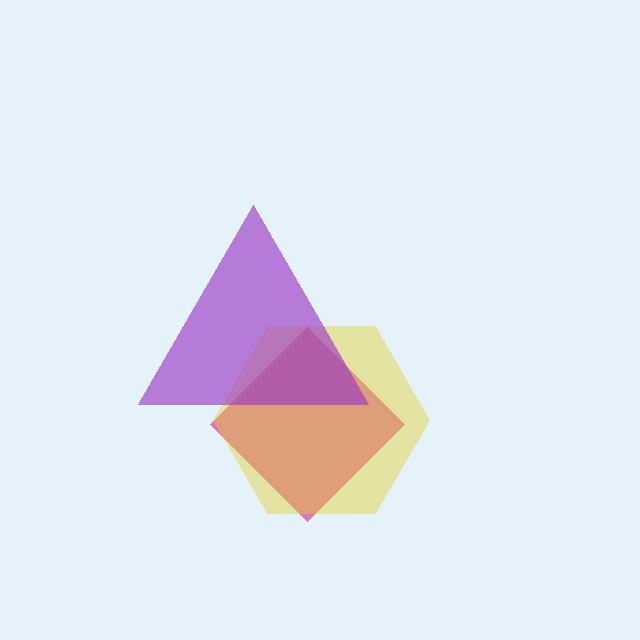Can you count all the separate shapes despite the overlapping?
Yes, there are 3 separate shapes.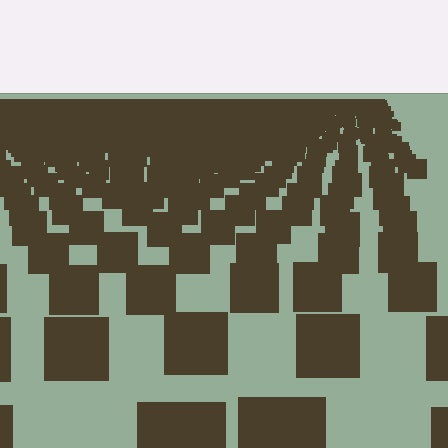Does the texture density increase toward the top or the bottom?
Density increases toward the top.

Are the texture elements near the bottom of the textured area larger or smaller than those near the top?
Larger. Near the bottom, elements are closer to the viewer and appear at a bigger on-screen size.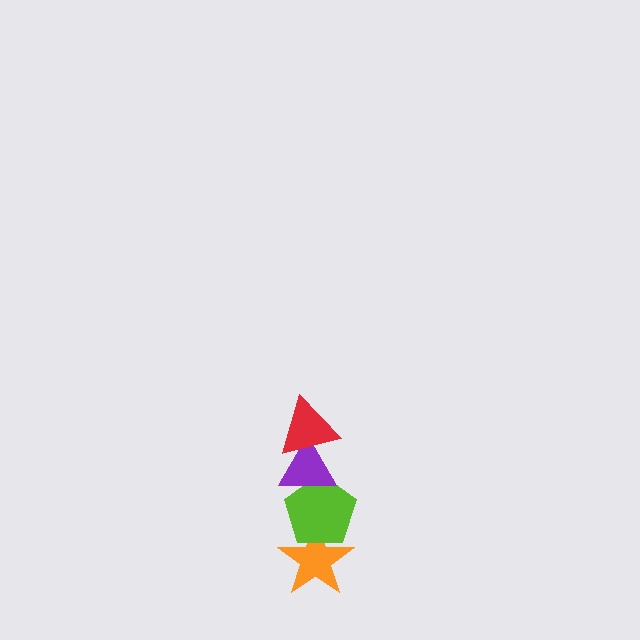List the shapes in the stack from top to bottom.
From top to bottom: the red triangle, the purple triangle, the lime pentagon, the orange star.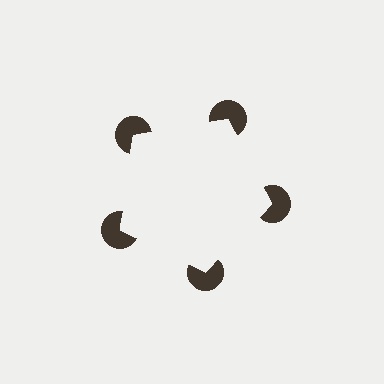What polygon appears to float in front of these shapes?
An illusory pentagon — its edges are inferred from the aligned wedge cuts in the pac-man discs, not physically drawn.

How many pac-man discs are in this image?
There are 5 — one at each vertex of the illusory pentagon.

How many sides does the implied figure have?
5 sides.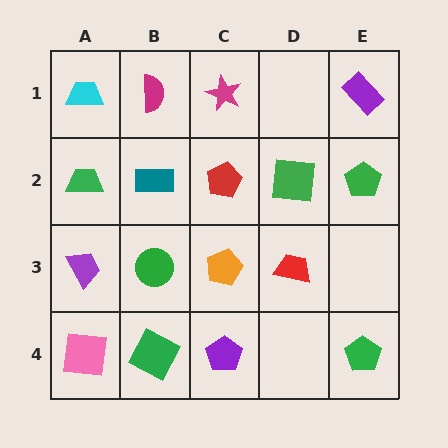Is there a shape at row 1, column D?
No, that cell is empty.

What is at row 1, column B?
A magenta semicircle.